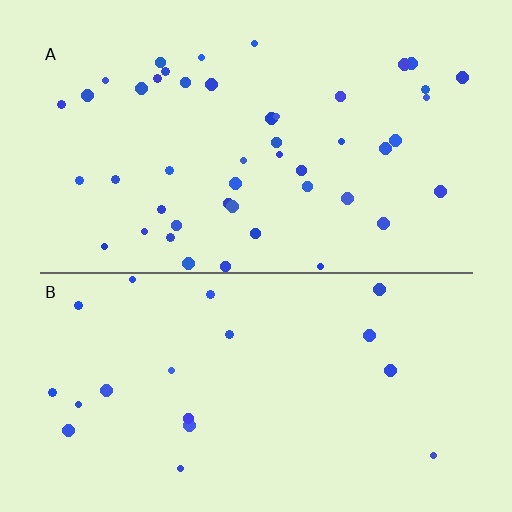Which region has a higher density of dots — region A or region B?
A (the top).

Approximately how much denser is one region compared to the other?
Approximately 2.4× — region A over region B.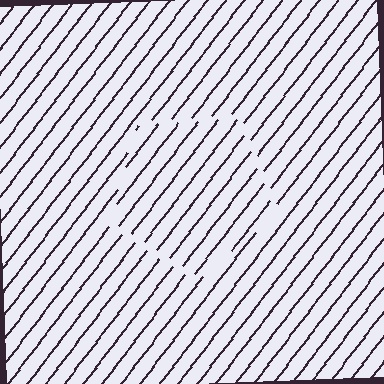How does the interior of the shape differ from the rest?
The interior of the shape contains the same grating, shifted by half a period — the contour is defined by the phase discontinuity where line-ends from the inner and outer gratings abut.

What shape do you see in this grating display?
An illusory pentagon. The interior of the shape contains the same grating, shifted by half a period — the contour is defined by the phase discontinuity where line-ends from the inner and outer gratings abut.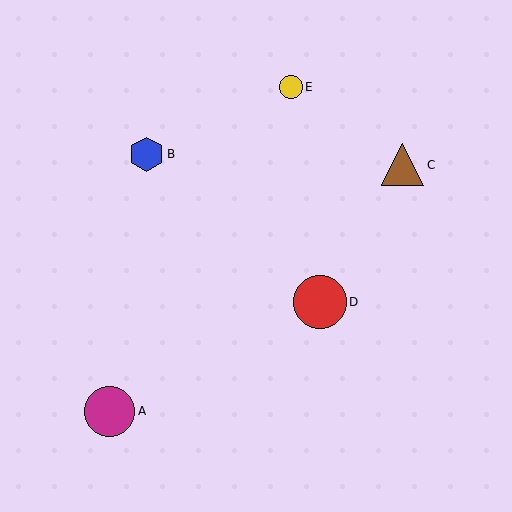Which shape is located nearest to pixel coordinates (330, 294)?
The red circle (labeled D) at (320, 302) is nearest to that location.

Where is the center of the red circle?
The center of the red circle is at (320, 302).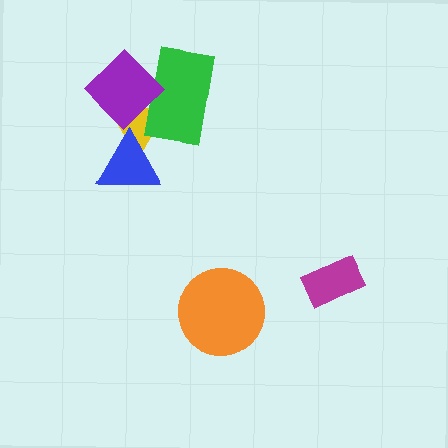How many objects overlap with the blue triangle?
1 object overlaps with the blue triangle.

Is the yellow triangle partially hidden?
Yes, it is partially covered by another shape.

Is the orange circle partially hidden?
No, no other shape covers it.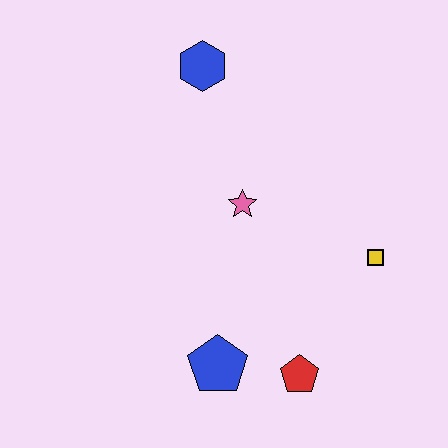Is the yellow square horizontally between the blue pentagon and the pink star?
No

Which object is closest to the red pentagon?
The blue pentagon is closest to the red pentagon.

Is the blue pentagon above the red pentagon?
Yes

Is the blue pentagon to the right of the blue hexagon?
Yes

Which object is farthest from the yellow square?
The blue hexagon is farthest from the yellow square.